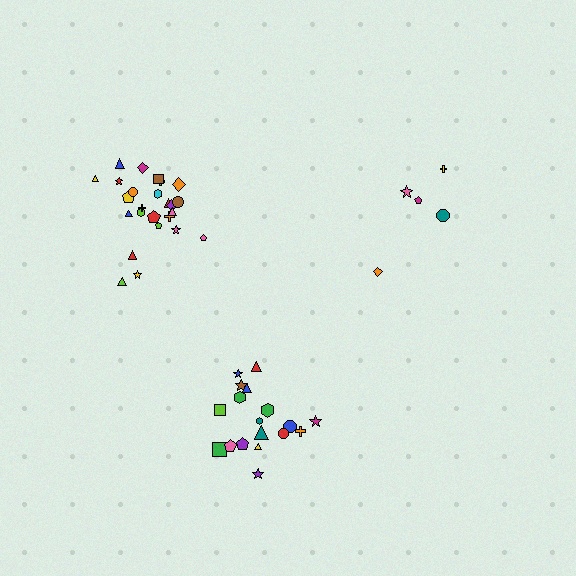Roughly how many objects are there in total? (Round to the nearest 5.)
Roughly 50 objects in total.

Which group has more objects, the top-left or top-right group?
The top-left group.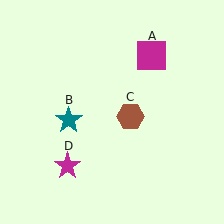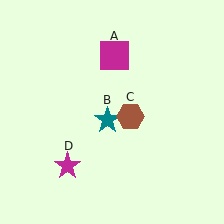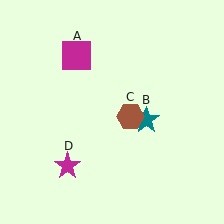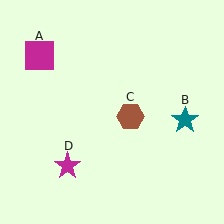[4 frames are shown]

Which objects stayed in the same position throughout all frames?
Brown hexagon (object C) and magenta star (object D) remained stationary.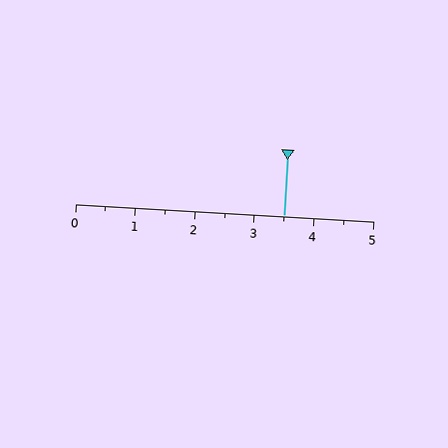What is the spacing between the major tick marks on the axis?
The major ticks are spaced 1 apart.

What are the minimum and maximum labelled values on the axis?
The axis runs from 0 to 5.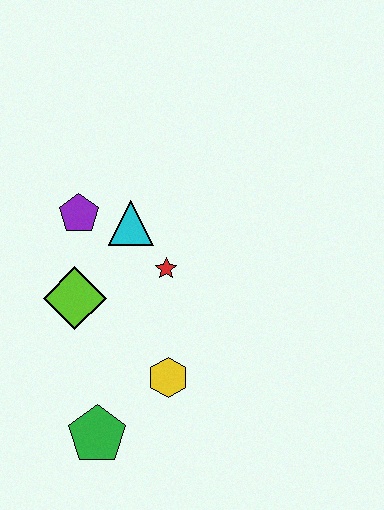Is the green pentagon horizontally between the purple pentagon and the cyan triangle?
Yes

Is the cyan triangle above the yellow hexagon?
Yes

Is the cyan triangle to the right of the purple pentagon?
Yes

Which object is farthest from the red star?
The green pentagon is farthest from the red star.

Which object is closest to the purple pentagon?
The cyan triangle is closest to the purple pentagon.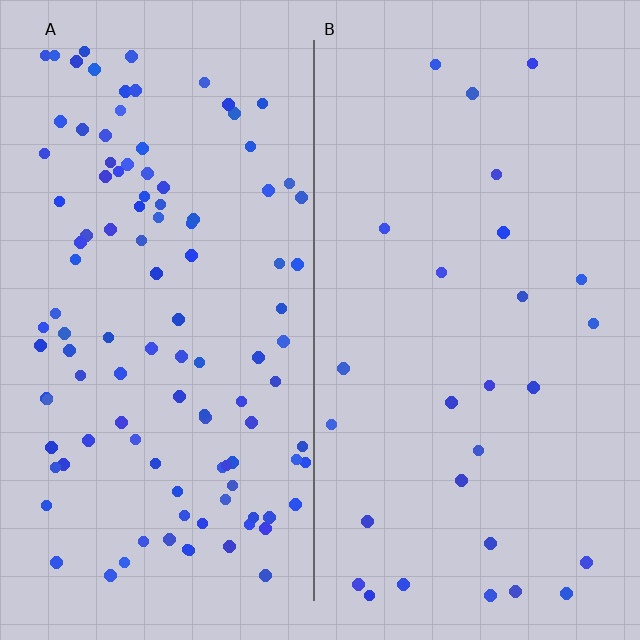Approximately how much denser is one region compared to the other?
Approximately 4.0× — region A over region B.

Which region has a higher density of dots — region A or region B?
A (the left).